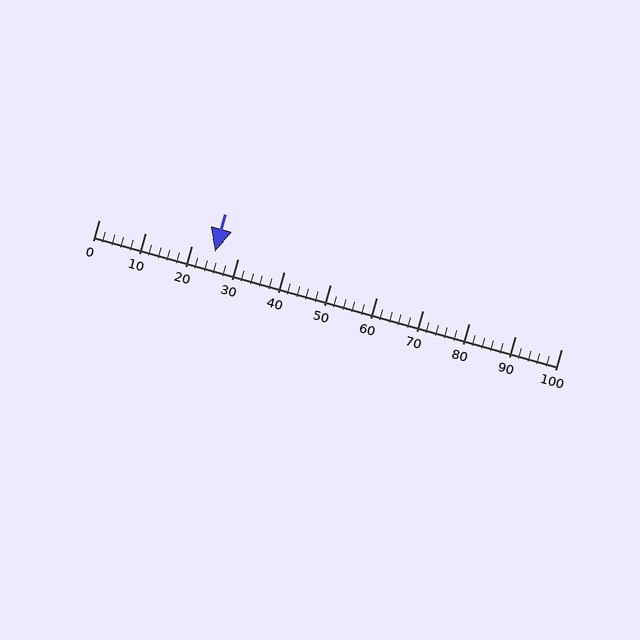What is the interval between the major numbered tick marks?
The major tick marks are spaced 10 units apart.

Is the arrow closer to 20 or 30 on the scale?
The arrow is closer to 30.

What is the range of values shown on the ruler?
The ruler shows values from 0 to 100.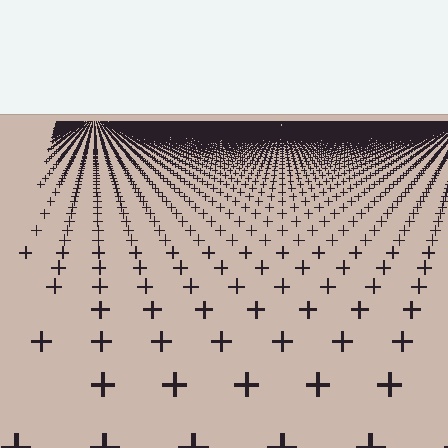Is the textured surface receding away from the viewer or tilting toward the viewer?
The surface is receding away from the viewer. Texture elements get smaller and denser toward the top.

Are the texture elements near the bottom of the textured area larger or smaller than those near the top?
Larger. Near the bottom, elements are closer to the viewer and appear at a bigger on-screen size.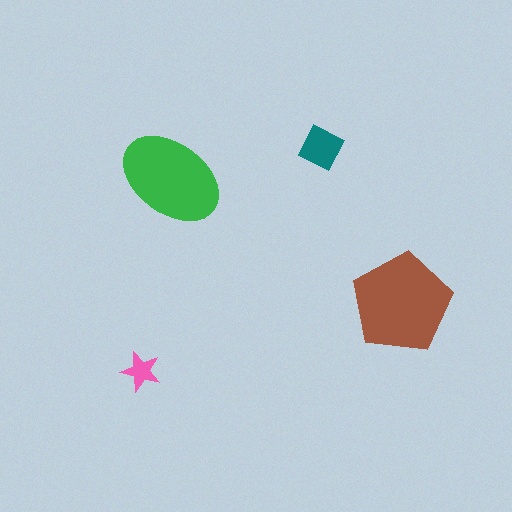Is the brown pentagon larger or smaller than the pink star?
Larger.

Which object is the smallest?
The pink star.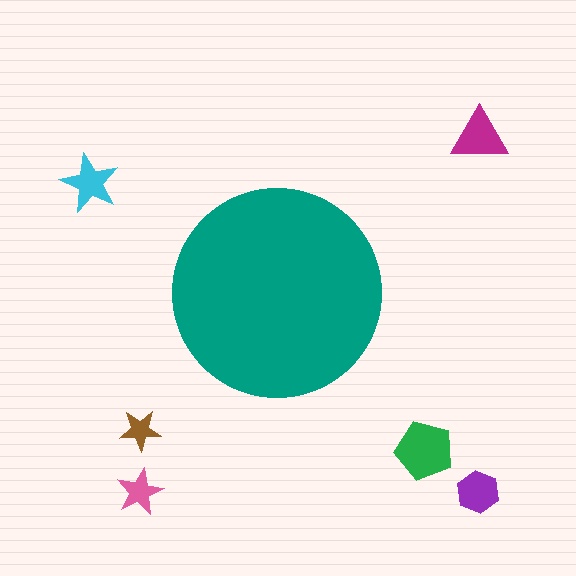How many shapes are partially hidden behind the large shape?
0 shapes are partially hidden.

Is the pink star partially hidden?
No, the pink star is fully visible.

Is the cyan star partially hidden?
No, the cyan star is fully visible.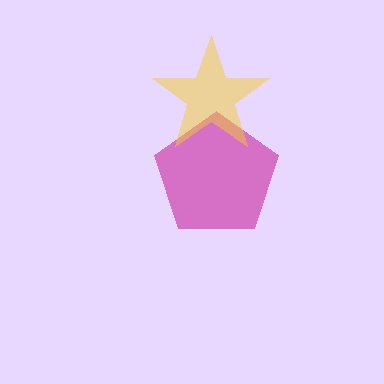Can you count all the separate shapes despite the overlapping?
Yes, there are 2 separate shapes.